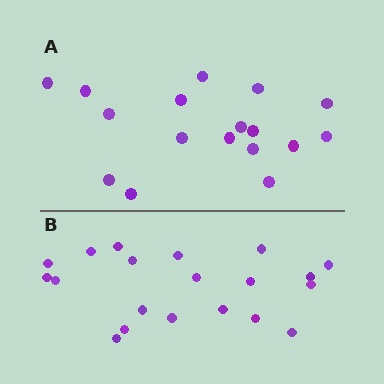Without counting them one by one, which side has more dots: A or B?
Region B (the bottom region) has more dots.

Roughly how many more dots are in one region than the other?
Region B has just a few more — roughly 2 or 3 more dots than region A.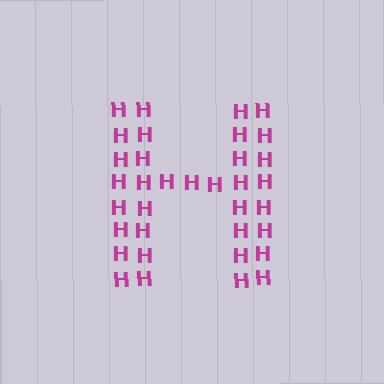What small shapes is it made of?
It is made of small letter H's.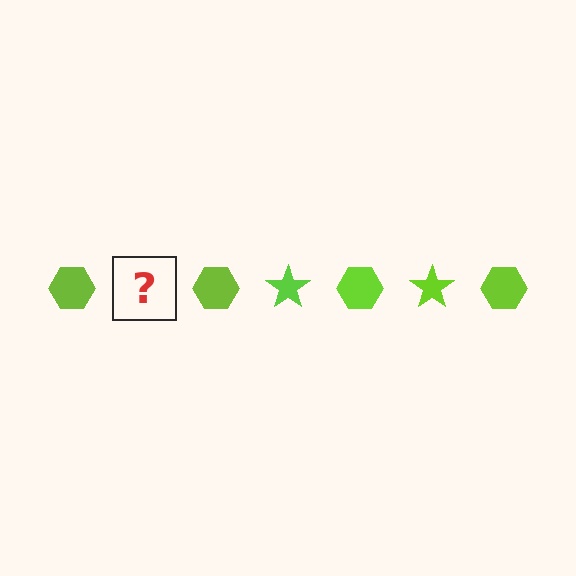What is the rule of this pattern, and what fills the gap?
The rule is that the pattern cycles through hexagon, star shapes in lime. The gap should be filled with a lime star.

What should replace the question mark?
The question mark should be replaced with a lime star.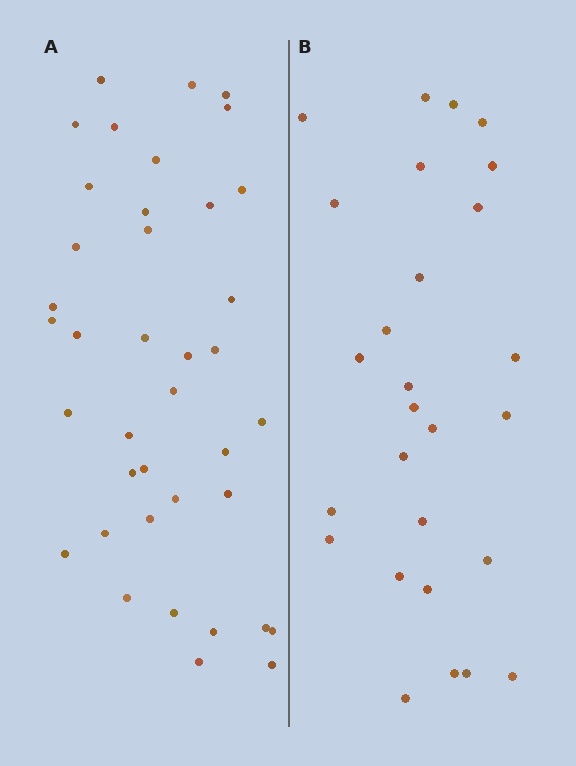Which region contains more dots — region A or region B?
Region A (the left region) has more dots.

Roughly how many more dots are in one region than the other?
Region A has roughly 12 or so more dots than region B.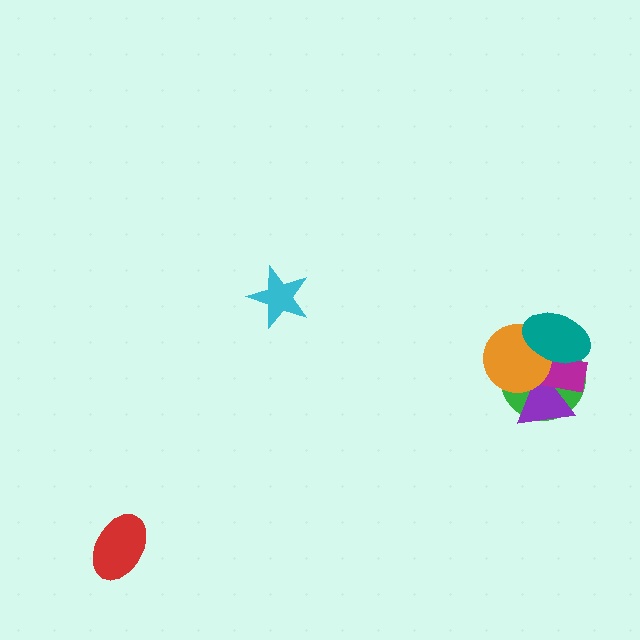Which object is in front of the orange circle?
The teal ellipse is in front of the orange circle.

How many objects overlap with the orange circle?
4 objects overlap with the orange circle.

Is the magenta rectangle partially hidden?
Yes, it is partially covered by another shape.